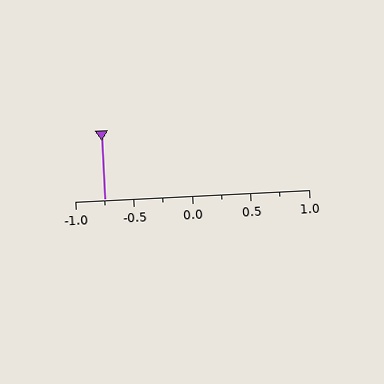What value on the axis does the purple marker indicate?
The marker indicates approximately -0.75.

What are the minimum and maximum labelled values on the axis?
The axis runs from -1.0 to 1.0.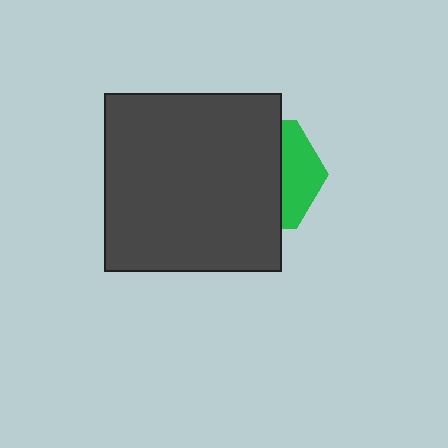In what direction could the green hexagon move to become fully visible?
The green hexagon could move right. That would shift it out from behind the dark gray square entirely.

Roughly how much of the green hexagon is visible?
A small part of it is visible (roughly 33%).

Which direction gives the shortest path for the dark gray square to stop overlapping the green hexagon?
Moving left gives the shortest separation.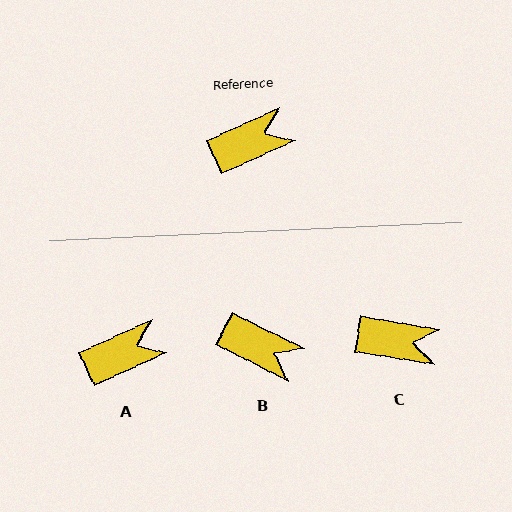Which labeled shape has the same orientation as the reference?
A.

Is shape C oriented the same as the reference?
No, it is off by about 34 degrees.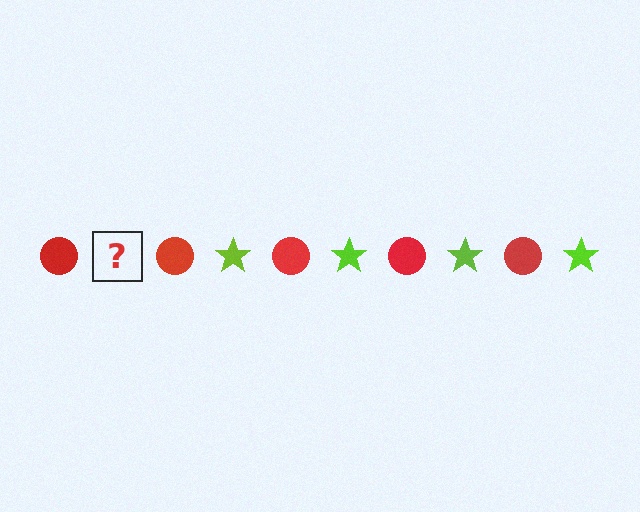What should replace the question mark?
The question mark should be replaced with a lime star.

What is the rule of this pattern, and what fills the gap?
The rule is that the pattern alternates between red circle and lime star. The gap should be filled with a lime star.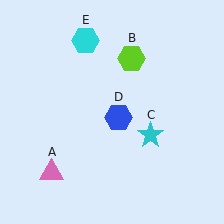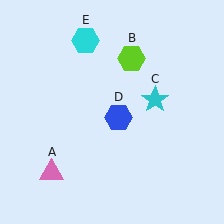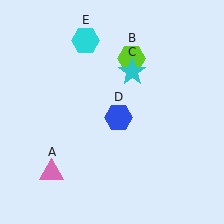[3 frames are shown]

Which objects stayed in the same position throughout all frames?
Pink triangle (object A) and lime hexagon (object B) and blue hexagon (object D) and cyan hexagon (object E) remained stationary.